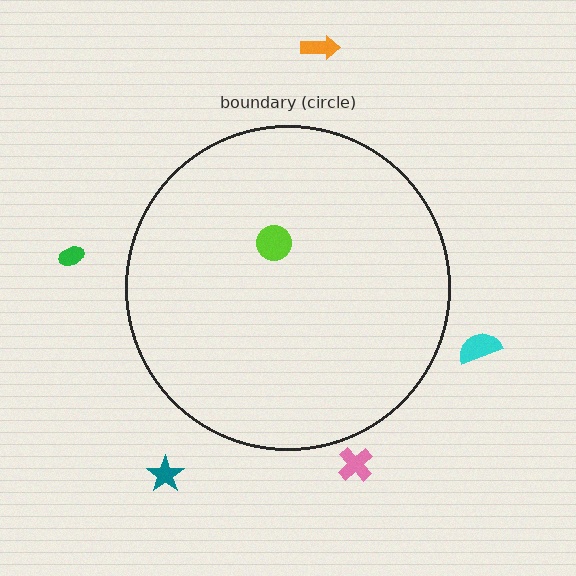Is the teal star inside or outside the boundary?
Outside.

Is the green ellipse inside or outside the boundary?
Outside.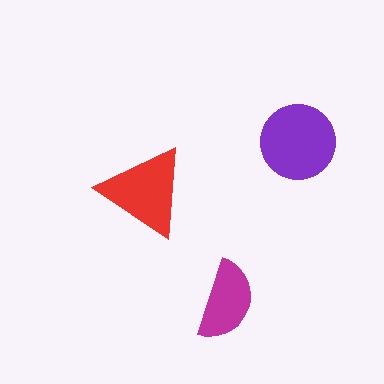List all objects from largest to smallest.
The purple circle, the red triangle, the magenta semicircle.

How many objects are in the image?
There are 3 objects in the image.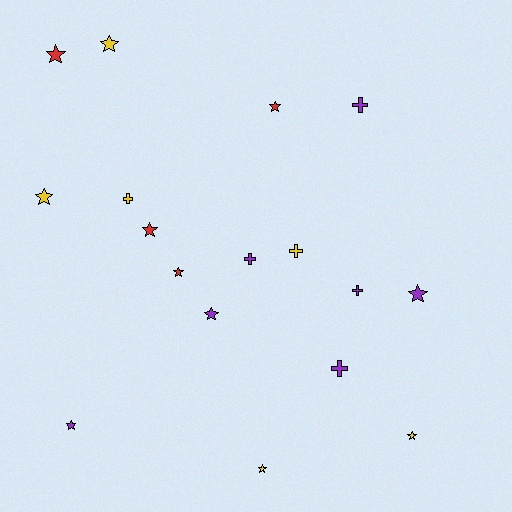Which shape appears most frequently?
Star, with 11 objects.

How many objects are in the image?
There are 17 objects.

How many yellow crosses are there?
There are 2 yellow crosses.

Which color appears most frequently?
Purple, with 7 objects.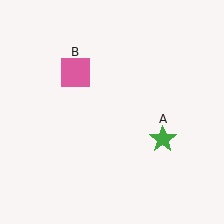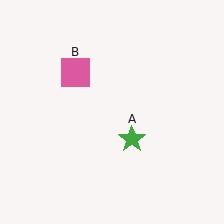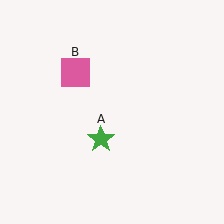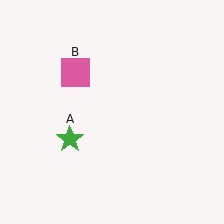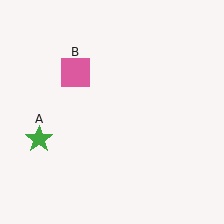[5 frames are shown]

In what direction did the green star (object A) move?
The green star (object A) moved left.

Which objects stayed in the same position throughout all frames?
Pink square (object B) remained stationary.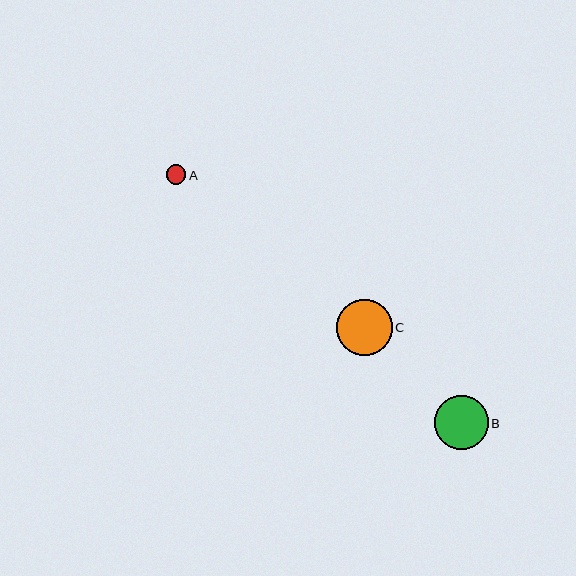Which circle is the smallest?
Circle A is the smallest with a size of approximately 20 pixels.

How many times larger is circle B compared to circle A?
Circle B is approximately 2.8 times the size of circle A.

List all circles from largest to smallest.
From largest to smallest: C, B, A.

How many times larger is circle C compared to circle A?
Circle C is approximately 2.9 times the size of circle A.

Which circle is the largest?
Circle C is the largest with a size of approximately 56 pixels.